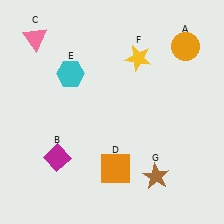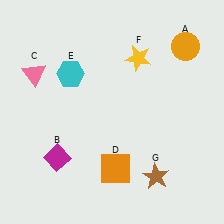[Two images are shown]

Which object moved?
The pink triangle (C) moved down.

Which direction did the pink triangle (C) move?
The pink triangle (C) moved down.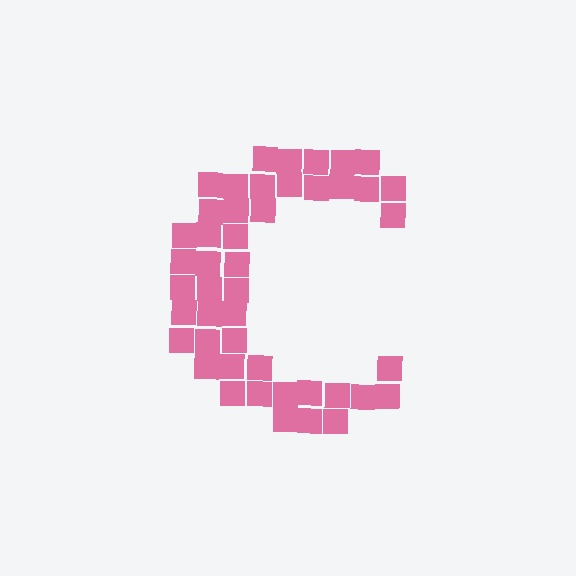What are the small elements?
The small elements are squares.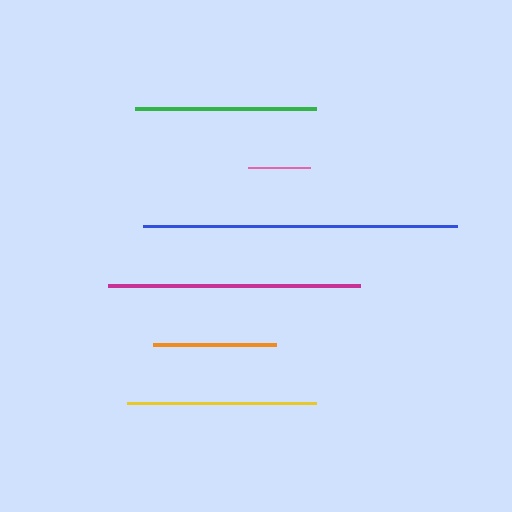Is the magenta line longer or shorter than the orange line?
The magenta line is longer than the orange line.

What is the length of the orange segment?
The orange segment is approximately 123 pixels long.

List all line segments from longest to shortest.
From longest to shortest: blue, magenta, yellow, green, orange, pink.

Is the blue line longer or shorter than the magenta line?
The blue line is longer than the magenta line.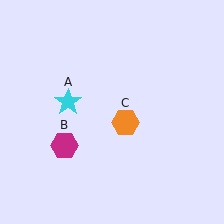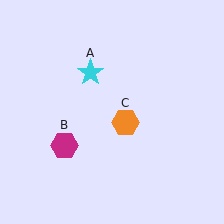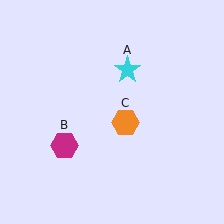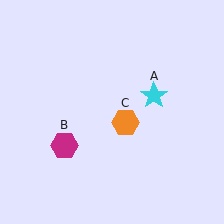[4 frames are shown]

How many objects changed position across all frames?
1 object changed position: cyan star (object A).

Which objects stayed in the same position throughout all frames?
Magenta hexagon (object B) and orange hexagon (object C) remained stationary.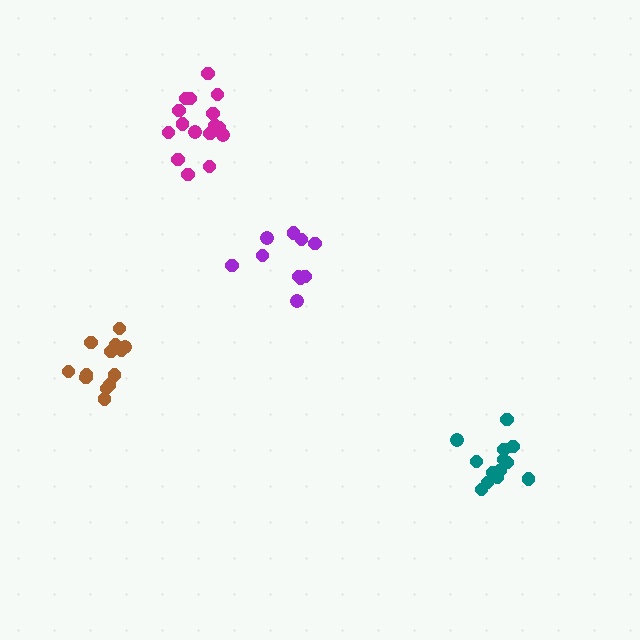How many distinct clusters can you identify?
There are 4 distinct clusters.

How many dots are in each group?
Group 1: 13 dots, Group 2: 14 dots, Group 3: 10 dots, Group 4: 16 dots (53 total).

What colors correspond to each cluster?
The clusters are colored: teal, brown, purple, magenta.